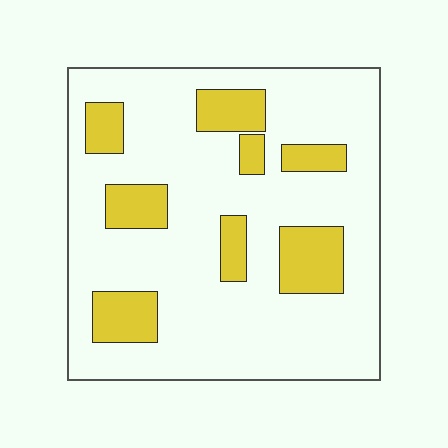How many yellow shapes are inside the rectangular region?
8.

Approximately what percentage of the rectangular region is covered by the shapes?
Approximately 20%.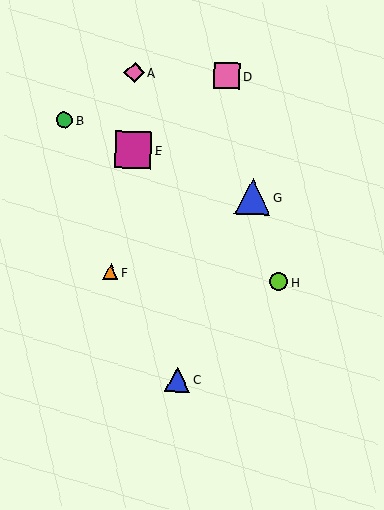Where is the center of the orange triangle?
The center of the orange triangle is at (111, 272).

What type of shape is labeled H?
Shape H is a lime circle.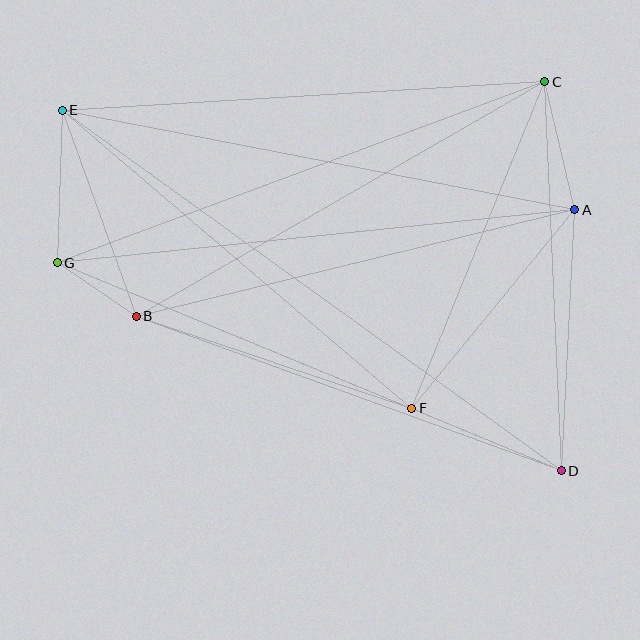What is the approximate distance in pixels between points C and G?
The distance between C and G is approximately 521 pixels.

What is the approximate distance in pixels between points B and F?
The distance between B and F is approximately 291 pixels.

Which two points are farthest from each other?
Points D and E are farthest from each other.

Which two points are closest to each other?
Points B and G are closest to each other.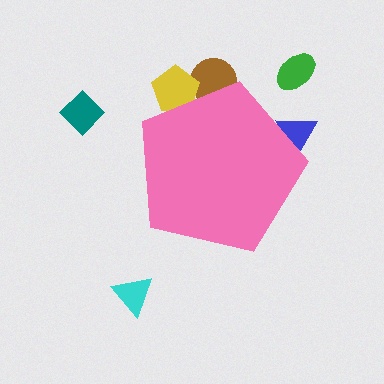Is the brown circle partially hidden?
Yes, the brown circle is partially hidden behind the pink pentagon.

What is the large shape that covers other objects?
A pink pentagon.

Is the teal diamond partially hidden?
No, the teal diamond is fully visible.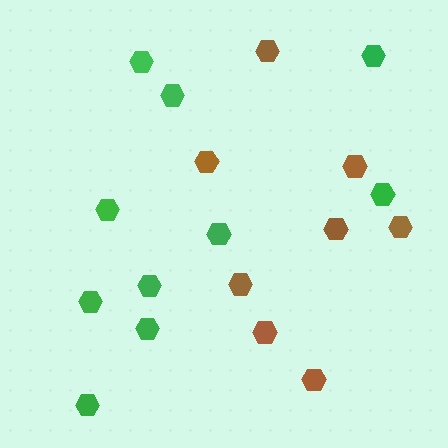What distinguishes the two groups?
There are 2 groups: one group of green hexagons (10) and one group of brown hexagons (8).